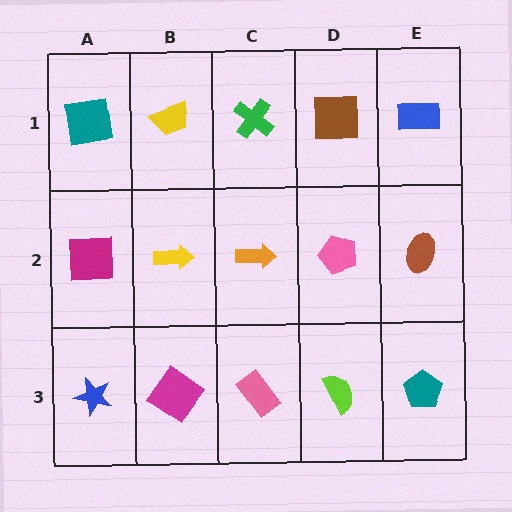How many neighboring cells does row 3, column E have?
2.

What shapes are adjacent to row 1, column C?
An orange arrow (row 2, column C), a yellow trapezoid (row 1, column B), a brown square (row 1, column D).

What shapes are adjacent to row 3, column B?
A yellow arrow (row 2, column B), a blue star (row 3, column A), a pink rectangle (row 3, column C).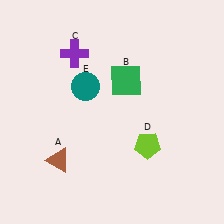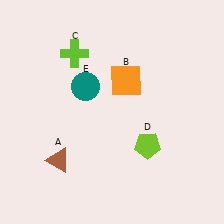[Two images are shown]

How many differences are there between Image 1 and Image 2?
There are 2 differences between the two images.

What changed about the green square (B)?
In Image 1, B is green. In Image 2, it changed to orange.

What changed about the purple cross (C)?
In Image 1, C is purple. In Image 2, it changed to lime.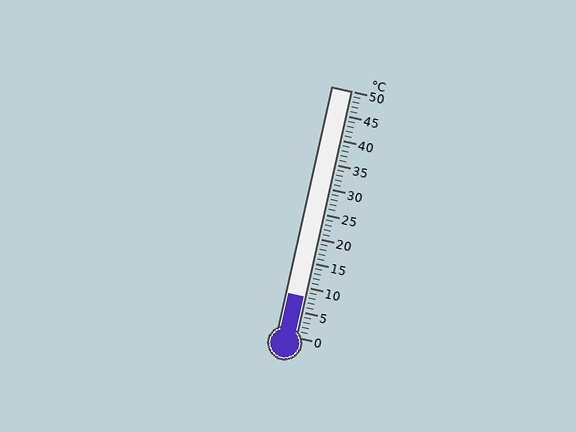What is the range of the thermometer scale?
The thermometer scale ranges from 0°C to 50°C.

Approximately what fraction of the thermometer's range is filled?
The thermometer is filled to approximately 15% of its range.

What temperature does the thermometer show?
The thermometer shows approximately 8°C.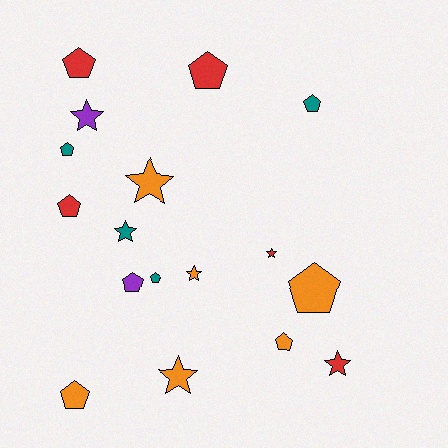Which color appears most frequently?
Orange, with 6 objects.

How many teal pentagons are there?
There are 3 teal pentagons.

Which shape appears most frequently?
Pentagon, with 10 objects.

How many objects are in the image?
There are 17 objects.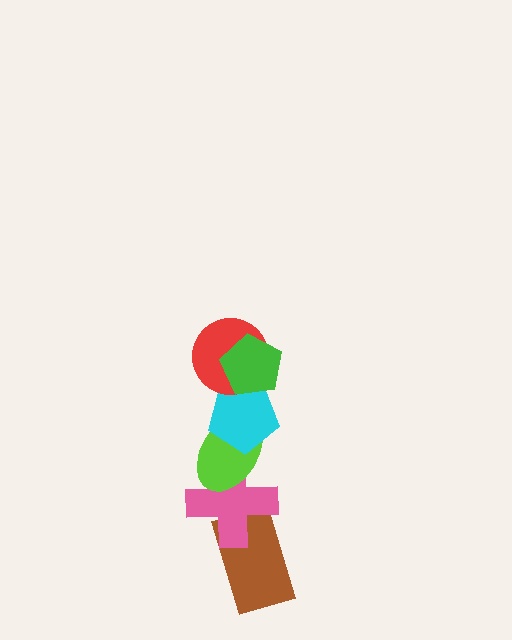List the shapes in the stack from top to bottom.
From top to bottom: the green pentagon, the red circle, the cyan pentagon, the lime ellipse, the pink cross, the brown rectangle.